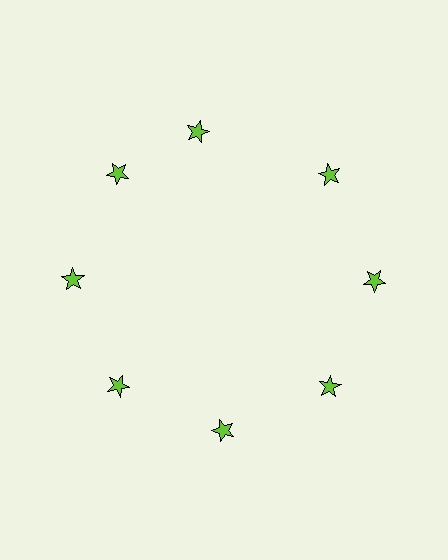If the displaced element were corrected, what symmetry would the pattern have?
It would have 8-fold rotational symmetry — the pattern would map onto itself every 45 degrees.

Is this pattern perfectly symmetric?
No. The 8 lime stars are arranged in a ring, but one element near the 12 o'clock position is rotated out of alignment along the ring, breaking the 8-fold rotational symmetry.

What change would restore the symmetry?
The symmetry would be restored by rotating it back into even spacing with its neighbors so that all 8 stars sit at equal angles and equal distance from the center.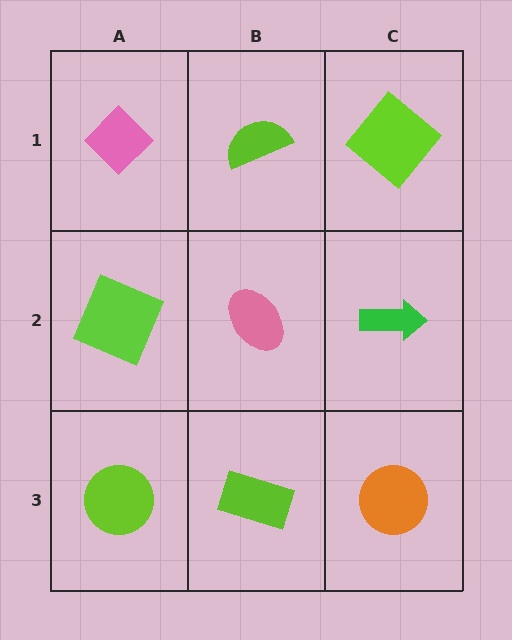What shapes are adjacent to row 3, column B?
A pink ellipse (row 2, column B), a lime circle (row 3, column A), an orange circle (row 3, column C).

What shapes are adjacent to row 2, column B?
A lime semicircle (row 1, column B), a lime rectangle (row 3, column B), a lime square (row 2, column A), a green arrow (row 2, column C).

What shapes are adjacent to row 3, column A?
A lime square (row 2, column A), a lime rectangle (row 3, column B).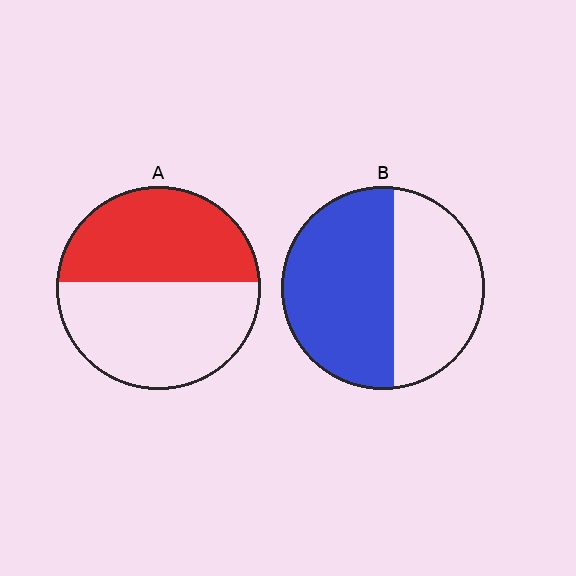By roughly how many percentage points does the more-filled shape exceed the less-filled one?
By roughly 10 percentage points (B over A).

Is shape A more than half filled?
Roughly half.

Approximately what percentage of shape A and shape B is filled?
A is approximately 45% and B is approximately 55%.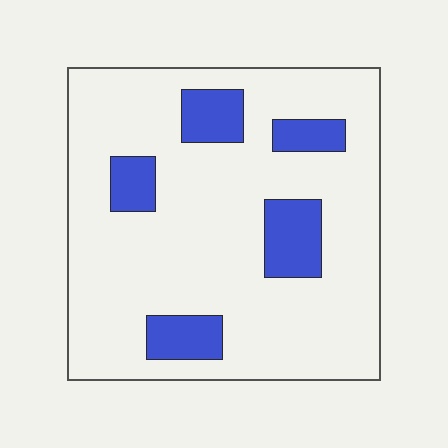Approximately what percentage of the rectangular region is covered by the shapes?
Approximately 15%.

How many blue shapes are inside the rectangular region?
5.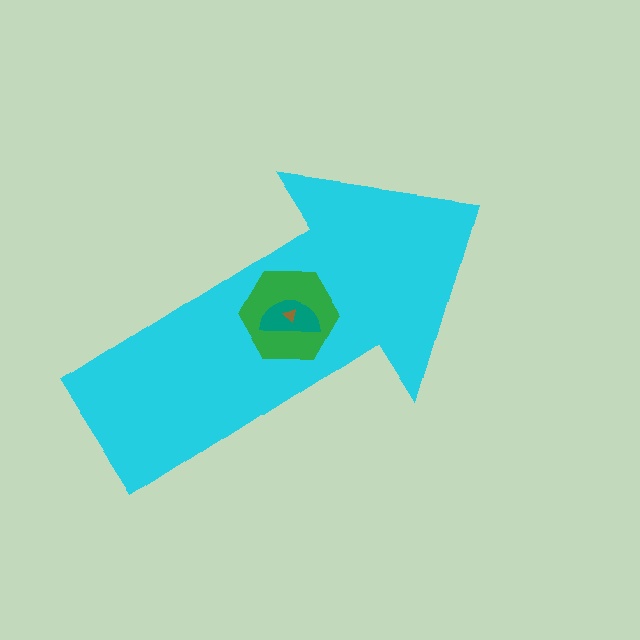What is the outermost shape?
The cyan arrow.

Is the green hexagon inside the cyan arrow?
Yes.